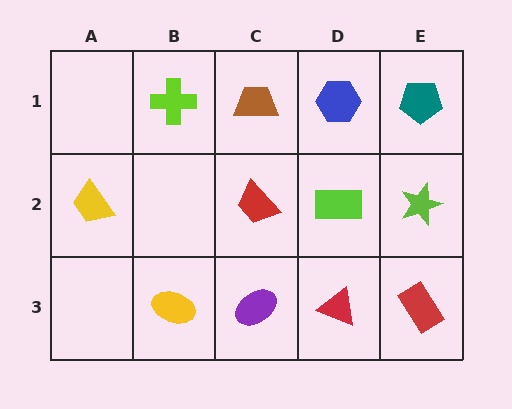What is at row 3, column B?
A yellow ellipse.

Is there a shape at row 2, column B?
No, that cell is empty.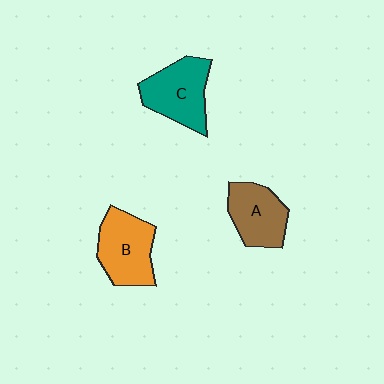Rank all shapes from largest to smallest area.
From largest to smallest: B (orange), C (teal), A (brown).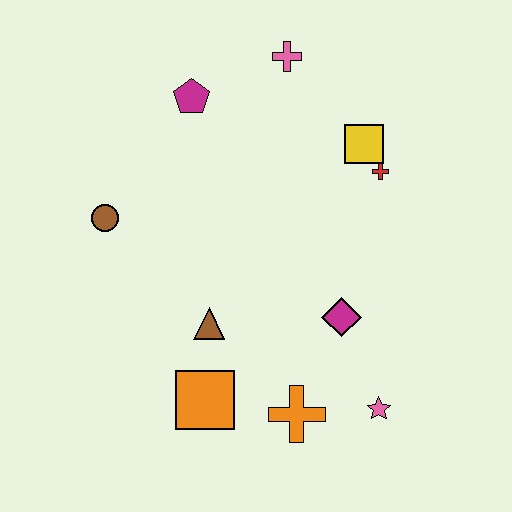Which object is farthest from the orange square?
The pink cross is farthest from the orange square.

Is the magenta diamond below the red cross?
Yes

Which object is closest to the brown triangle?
The orange square is closest to the brown triangle.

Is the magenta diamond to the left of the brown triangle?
No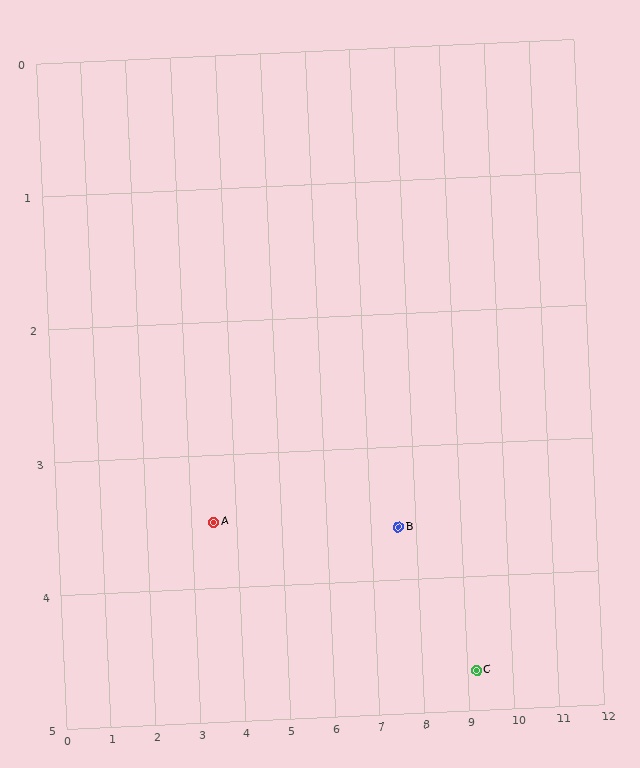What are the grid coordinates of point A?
Point A is at approximately (3.5, 3.5).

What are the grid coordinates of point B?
Point B is at approximately (7.6, 3.6).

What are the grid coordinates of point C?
Point C is at approximately (9.2, 4.7).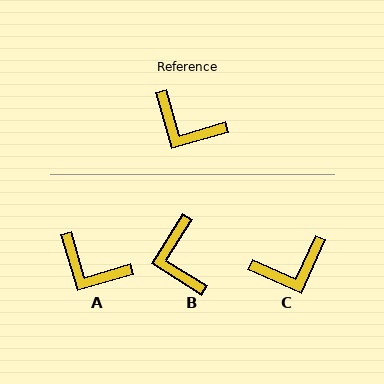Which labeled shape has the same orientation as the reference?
A.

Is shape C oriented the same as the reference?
No, it is off by about 50 degrees.